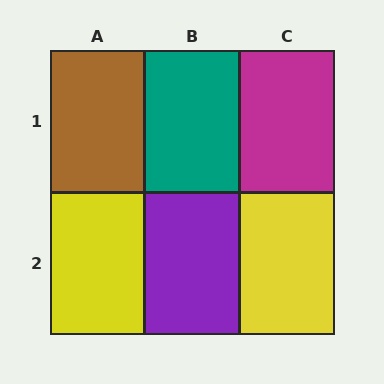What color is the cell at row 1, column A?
Brown.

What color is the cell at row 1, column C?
Magenta.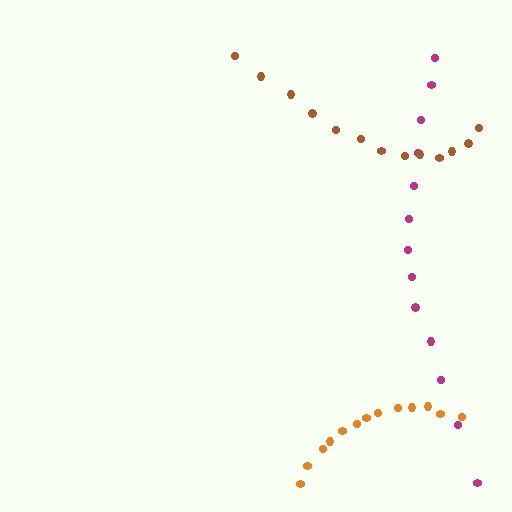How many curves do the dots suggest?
There are 3 distinct paths.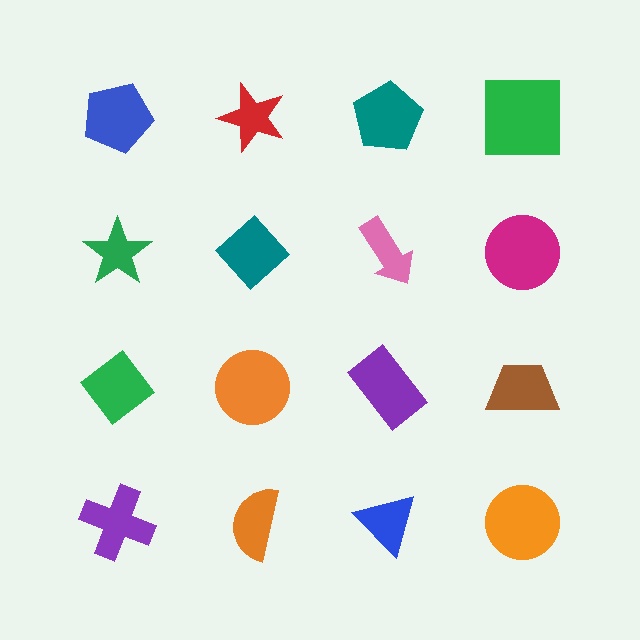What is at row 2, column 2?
A teal diamond.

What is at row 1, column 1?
A blue pentagon.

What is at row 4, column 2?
An orange semicircle.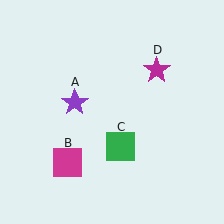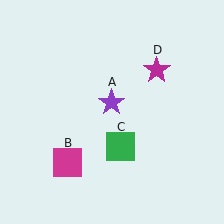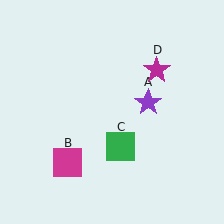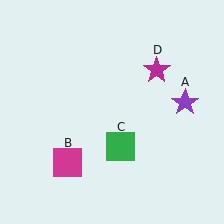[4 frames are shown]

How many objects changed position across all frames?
1 object changed position: purple star (object A).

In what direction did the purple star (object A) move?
The purple star (object A) moved right.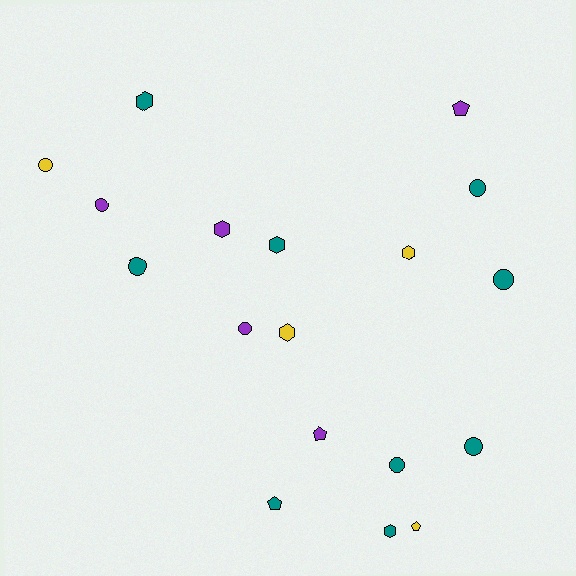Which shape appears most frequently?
Circle, with 8 objects.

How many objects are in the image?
There are 18 objects.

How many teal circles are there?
There are 5 teal circles.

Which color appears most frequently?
Teal, with 9 objects.